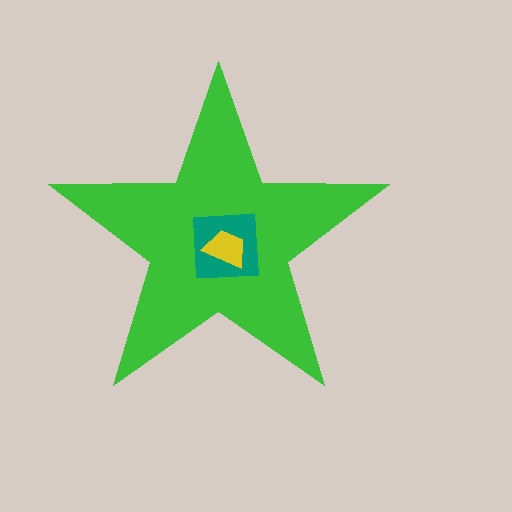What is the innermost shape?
The yellow trapezoid.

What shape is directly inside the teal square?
The yellow trapezoid.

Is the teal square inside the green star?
Yes.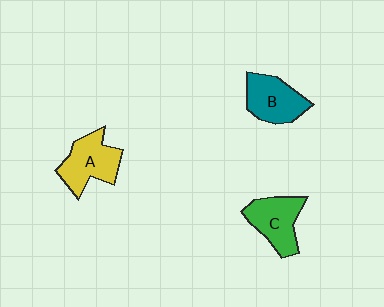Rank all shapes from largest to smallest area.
From largest to smallest: A (yellow), C (green), B (teal).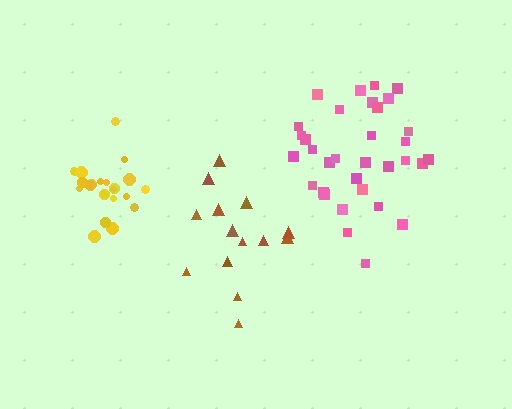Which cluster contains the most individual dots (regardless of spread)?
Pink (33).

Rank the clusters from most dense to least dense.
yellow, pink, brown.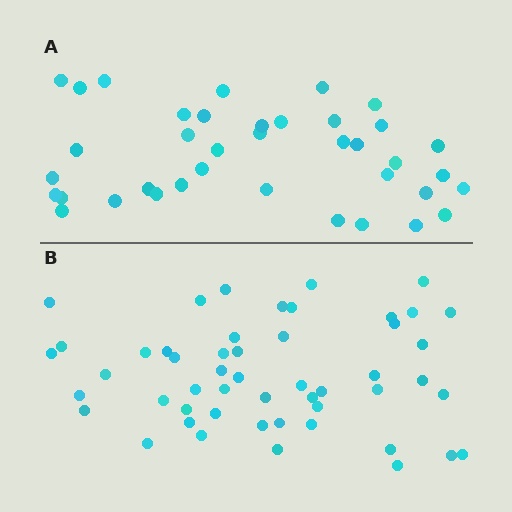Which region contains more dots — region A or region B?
Region B (the bottom region) has more dots.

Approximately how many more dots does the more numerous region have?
Region B has approximately 15 more dots than region A.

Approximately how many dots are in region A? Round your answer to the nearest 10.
About 40 dots. (The exact count is 38, which rounds to 40.)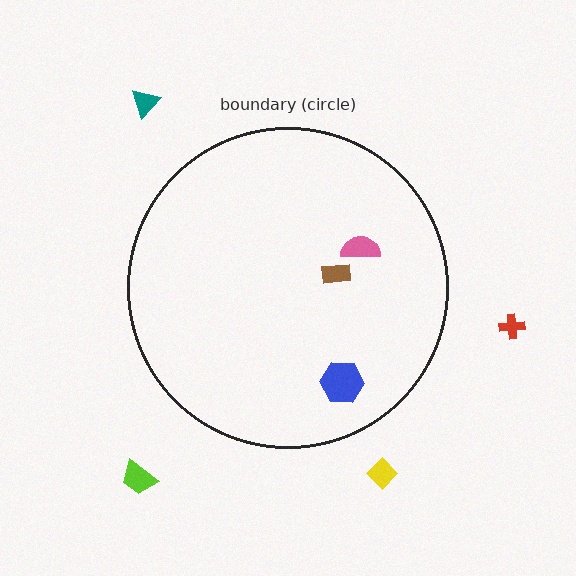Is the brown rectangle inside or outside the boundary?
Inside.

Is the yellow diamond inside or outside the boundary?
Outside.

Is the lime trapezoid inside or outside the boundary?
Outside.